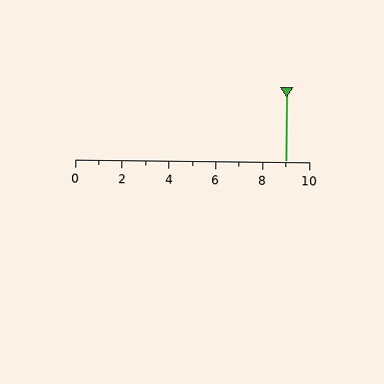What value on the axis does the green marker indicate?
The marker indicates approximately 9.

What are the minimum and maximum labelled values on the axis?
The axis runs from 0 to 10.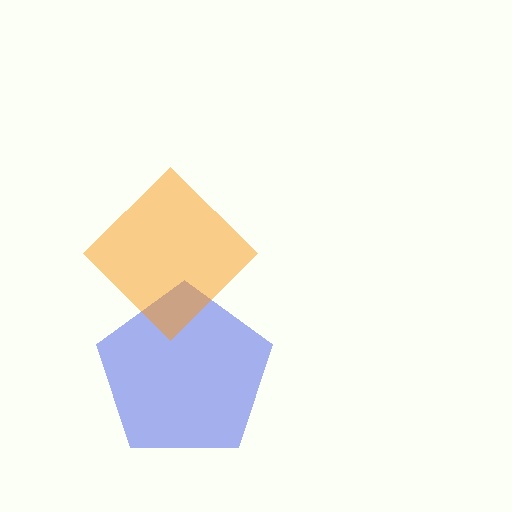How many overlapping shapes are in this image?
There are 2 overlapping shapes in the image.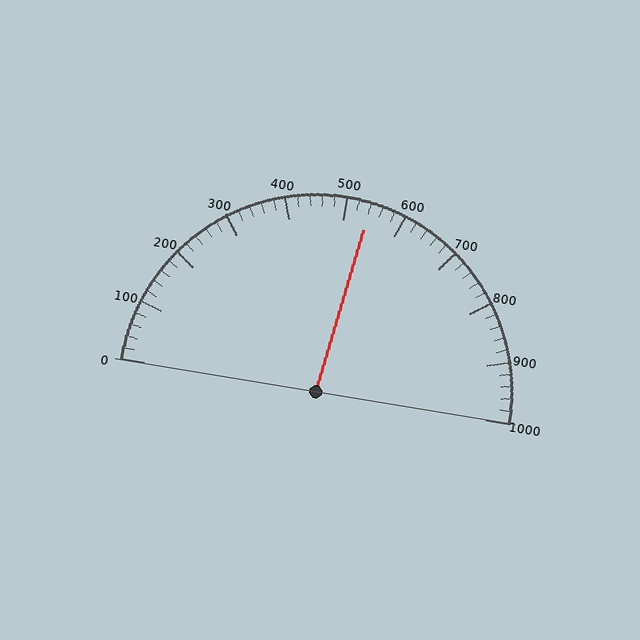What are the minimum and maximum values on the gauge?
The gauge ranges from 0 to 1000.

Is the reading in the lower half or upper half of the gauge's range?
The reading is in the upper half of the range (0 to 1000).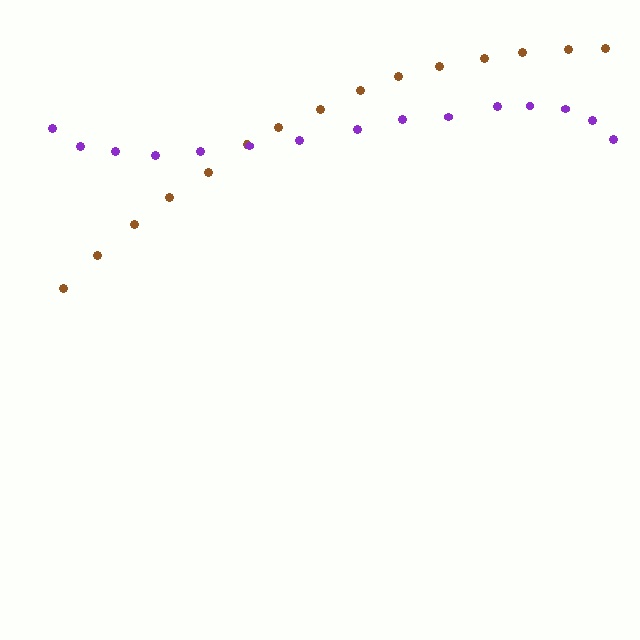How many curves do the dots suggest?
There are 2 distinct paths.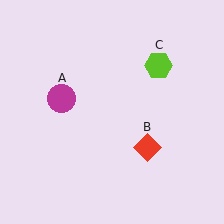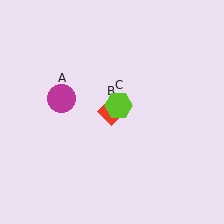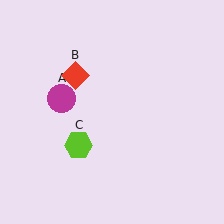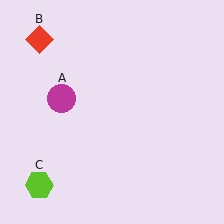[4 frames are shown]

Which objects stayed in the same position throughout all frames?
Magenta circle (object A) remained stationary.